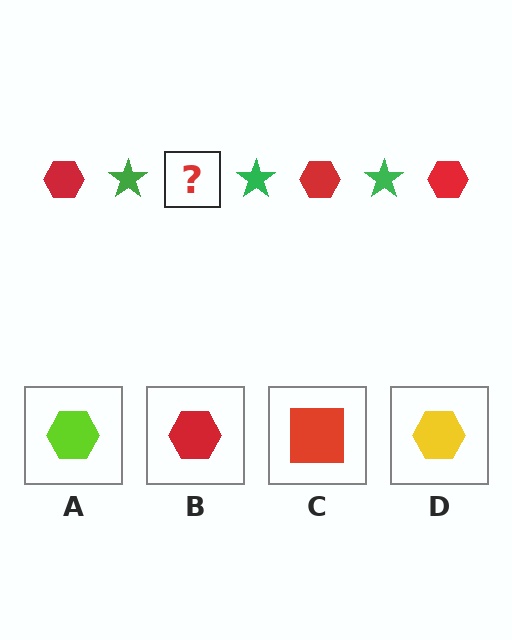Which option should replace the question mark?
Option B.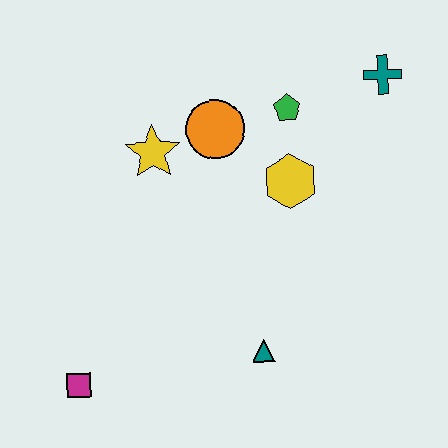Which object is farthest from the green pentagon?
The magenta square is farthest from the green pentagon.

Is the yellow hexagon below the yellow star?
Yes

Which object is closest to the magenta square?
The teal triangle is closest to the magenta square.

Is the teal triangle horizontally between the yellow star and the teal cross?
Yes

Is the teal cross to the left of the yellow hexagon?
No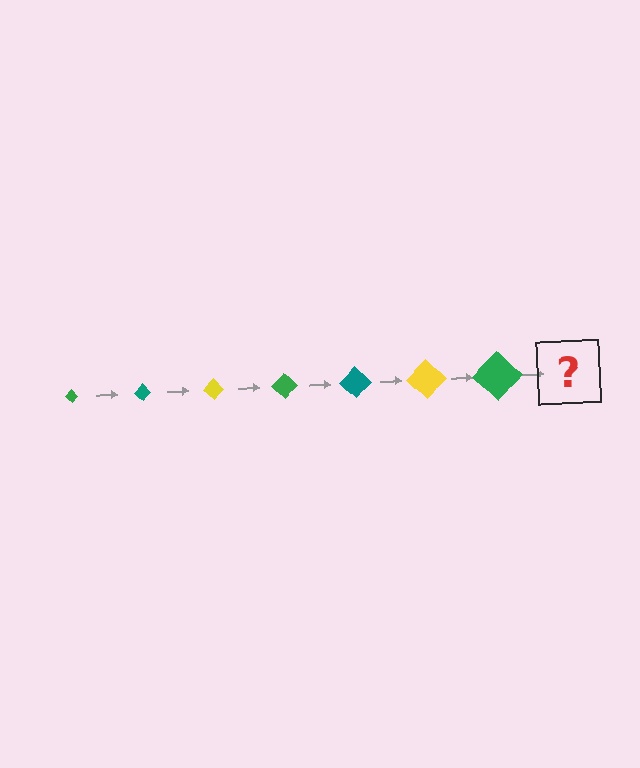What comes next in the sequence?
The next element should be a teal diamond, larger than the previous one.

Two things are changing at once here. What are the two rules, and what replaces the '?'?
The two rules are that the diamond grows larger each step and the color cycles through green, teal, and yellow. The '?' should be a teal diamond, larger than the previous one.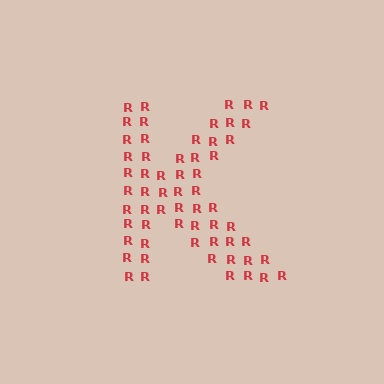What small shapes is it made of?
It is made of small letter R's.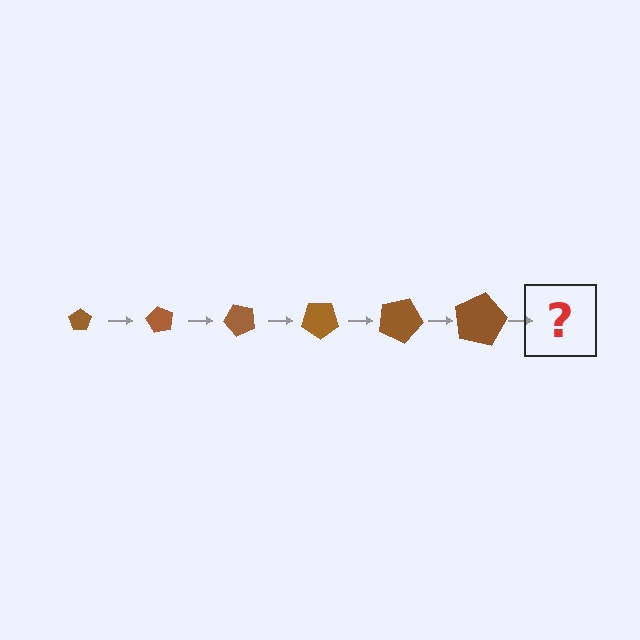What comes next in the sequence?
The next element should be a pentagon, larger than the previous one and rotated 360 degrees from the start.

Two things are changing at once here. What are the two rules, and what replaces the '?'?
The two rules are that the pentagon grows larger each step and it rotates 60 degrees each step. The '?' should be a pentagon, larger than the previous one and rotated 360 degrees from the start.